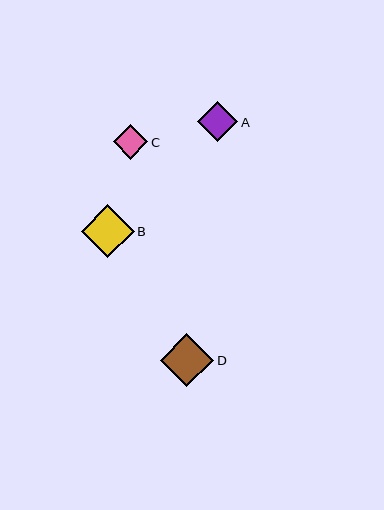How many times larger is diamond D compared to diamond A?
Diamond D is approximately 1.4 times the size of diamond A.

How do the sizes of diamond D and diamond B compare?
Diamond D and diamond B are approximately the same size.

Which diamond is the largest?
Diamond D is the largest with a size of approximately 54 pixels.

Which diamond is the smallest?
Diamond C is the smallest with a size of approximately 34 pixels.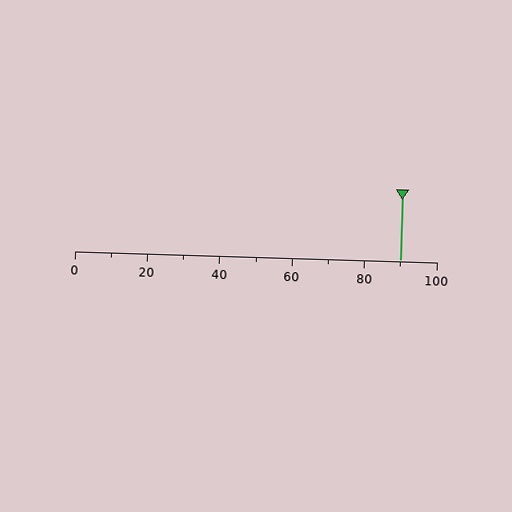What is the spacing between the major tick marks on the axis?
The major ticks are spaced 20 apart.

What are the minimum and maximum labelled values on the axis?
The axis runs from 0 to 100.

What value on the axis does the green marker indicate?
The marker indicates approximately 90.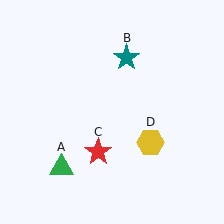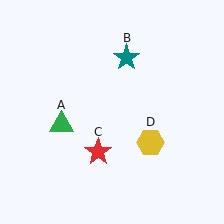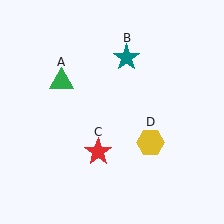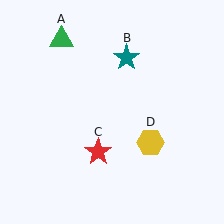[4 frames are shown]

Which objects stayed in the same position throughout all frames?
Teal star (object B) and red star (object C) and yellow hexagon (object D) remained stationary.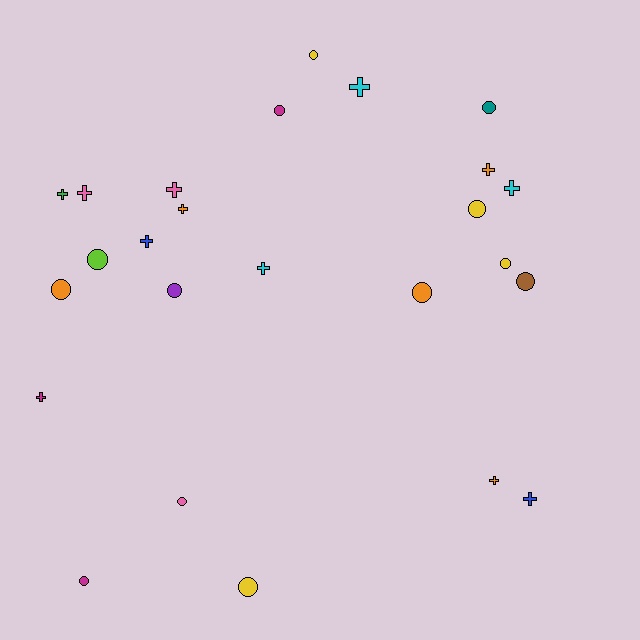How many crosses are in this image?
There are 12 crosses.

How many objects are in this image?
There are 25 objects.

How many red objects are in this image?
There are no red objects.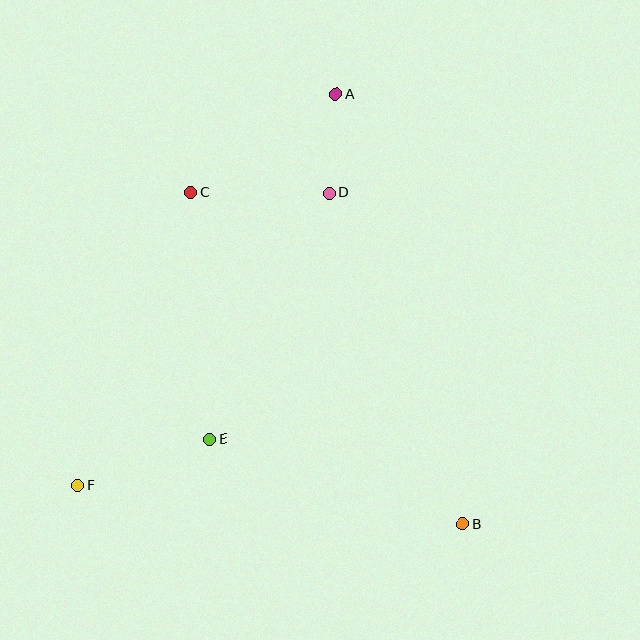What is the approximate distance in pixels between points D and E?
The distance between D and E is approximately 274 pixels.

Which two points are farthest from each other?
Points A and F are farthest from each other.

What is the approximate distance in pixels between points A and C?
The distance between A and C is approximately 176 pixels.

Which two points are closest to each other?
Points A and D are closest to each other.